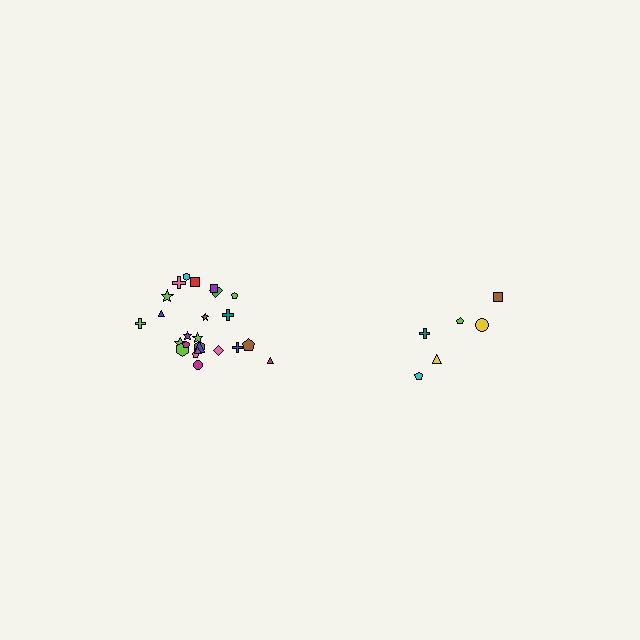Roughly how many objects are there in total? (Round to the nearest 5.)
Roughly 30 objects in total.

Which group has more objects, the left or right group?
The left group.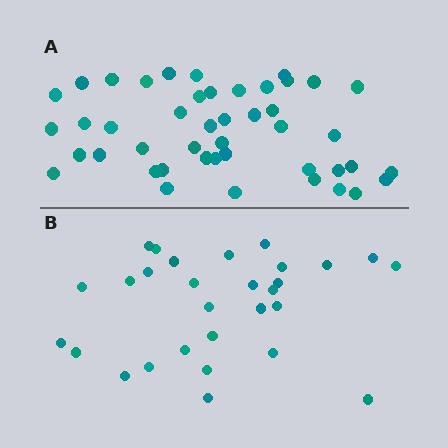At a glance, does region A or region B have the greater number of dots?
Region A (the top region) has more dots.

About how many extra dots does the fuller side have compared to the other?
Region A has approximately 15 more dots than region B.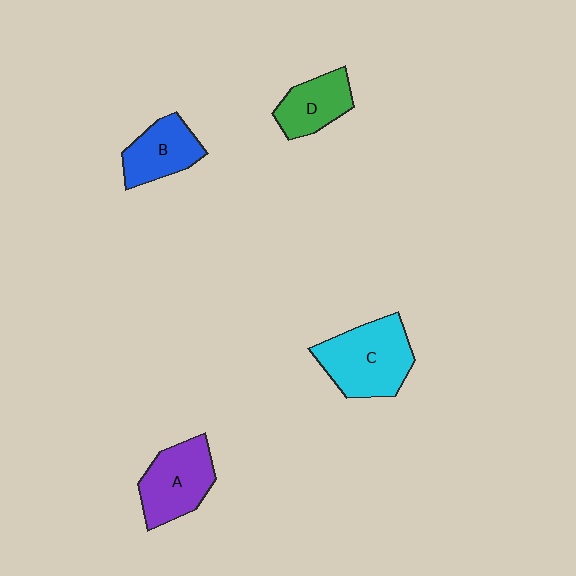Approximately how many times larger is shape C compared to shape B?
Approximately 1.5 times.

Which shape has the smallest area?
Shape D (green).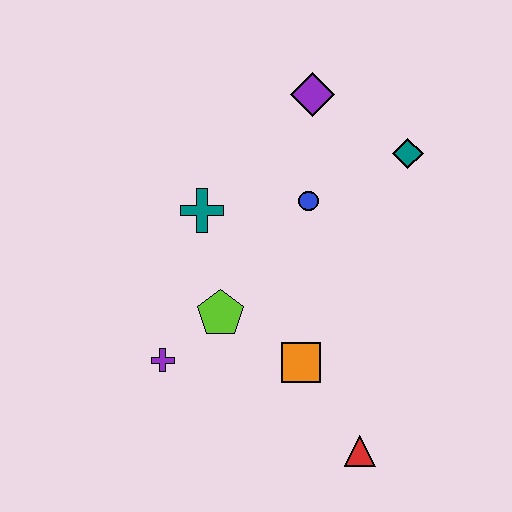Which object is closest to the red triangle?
The orange square is closest to the red triangle.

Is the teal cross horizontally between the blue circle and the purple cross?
Yes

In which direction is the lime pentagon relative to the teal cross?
The lime pentagon is below the teal cross.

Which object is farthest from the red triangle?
The purple diamond is farthest from the red triangle.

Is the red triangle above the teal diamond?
No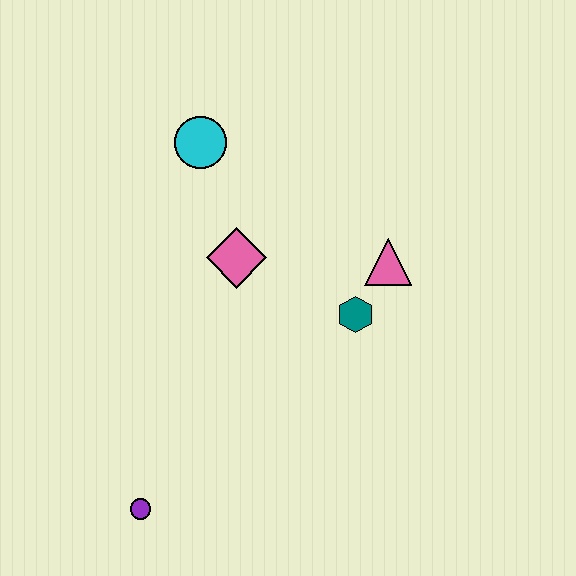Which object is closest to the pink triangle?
The teal hexagon is closest to the pink triangle.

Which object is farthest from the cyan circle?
The purple circle is farthest from the cyan circle.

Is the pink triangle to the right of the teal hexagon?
Yes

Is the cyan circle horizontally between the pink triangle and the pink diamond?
No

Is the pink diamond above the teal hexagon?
Yes